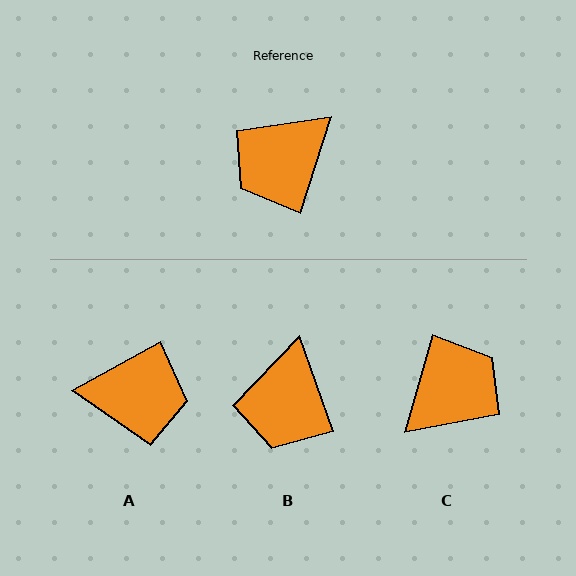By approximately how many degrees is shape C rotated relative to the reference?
Approximately 178 degrees clockwise.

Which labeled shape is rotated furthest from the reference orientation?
C, about 178 degrees away.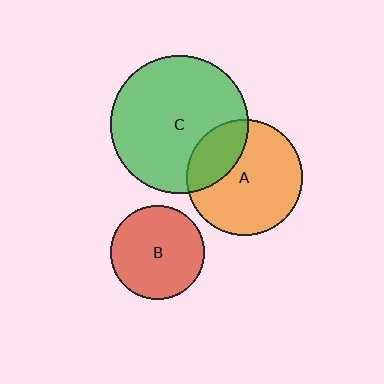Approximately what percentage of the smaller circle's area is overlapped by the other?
Approximately 25%.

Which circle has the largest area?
Circle C (green).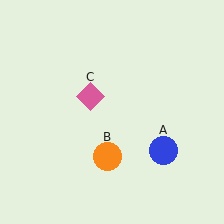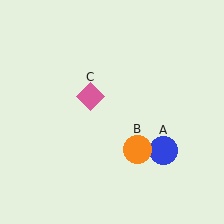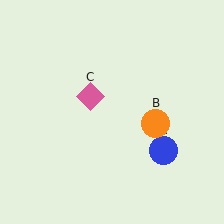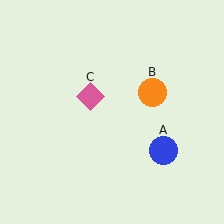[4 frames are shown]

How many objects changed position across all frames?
1 object changed position: orange circle (object B).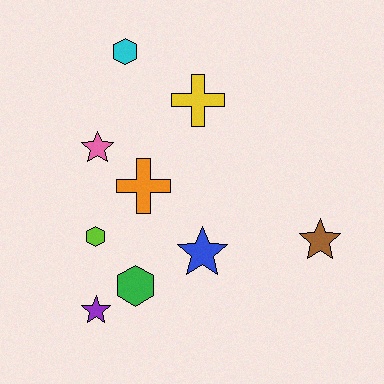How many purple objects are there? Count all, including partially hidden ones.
There is 1 purple object.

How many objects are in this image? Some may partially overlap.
There are 9 objects.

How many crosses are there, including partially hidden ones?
There are 2 crosses.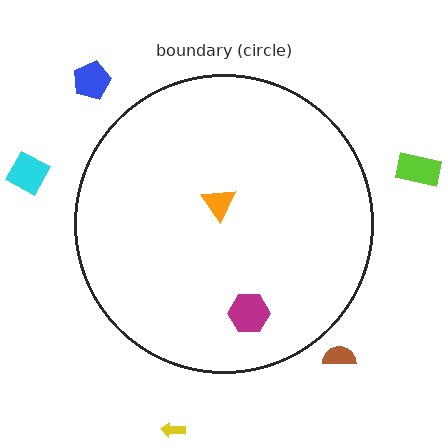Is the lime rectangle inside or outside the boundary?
Outside.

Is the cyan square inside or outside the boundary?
Outside.